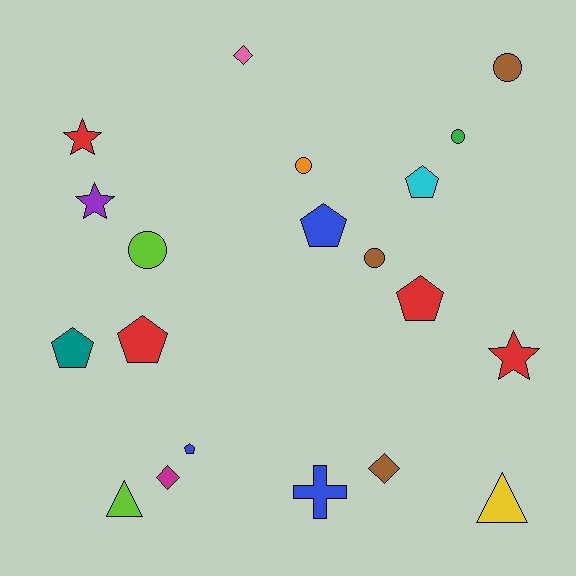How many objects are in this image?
There are 20 objects.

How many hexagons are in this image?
There are no hexagons.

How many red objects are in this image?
There are 4 red objects.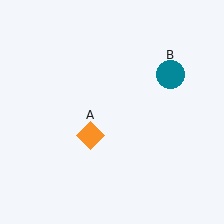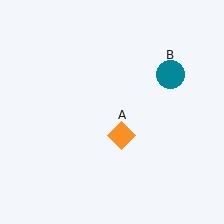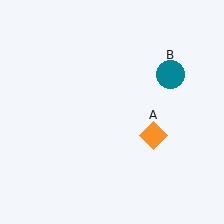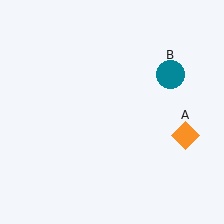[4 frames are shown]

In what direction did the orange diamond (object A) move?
The orange diamond (object A) moved right.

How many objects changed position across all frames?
1 object changed position: orange diamond (object A).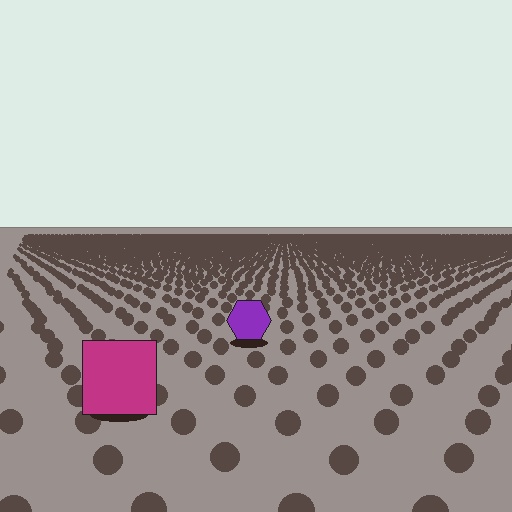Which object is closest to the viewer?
The magenta square is closest. The texture marks near it are larger and more spread out.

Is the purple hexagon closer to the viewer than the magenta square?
No. The magenta square is closer — you can tell from the texture gradient: the ground texture is coarser near it.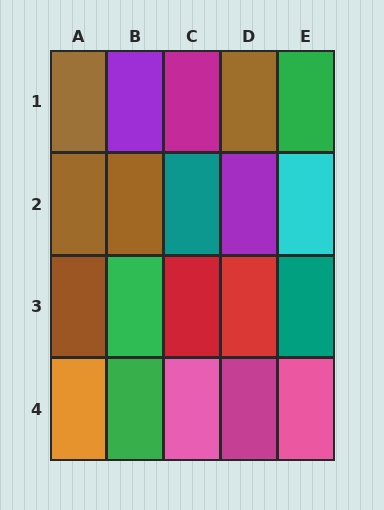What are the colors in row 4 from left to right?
Orange, green, pink, magenta, pink.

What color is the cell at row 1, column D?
Brown.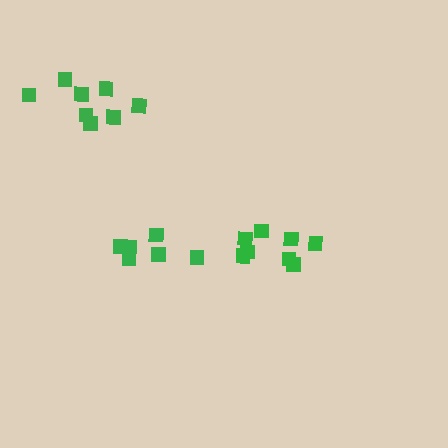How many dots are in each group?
Group 1: 6 dots, Group 2: 8 dots, Group 3: 8 dots (22 total).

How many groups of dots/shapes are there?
There are 3 groups.